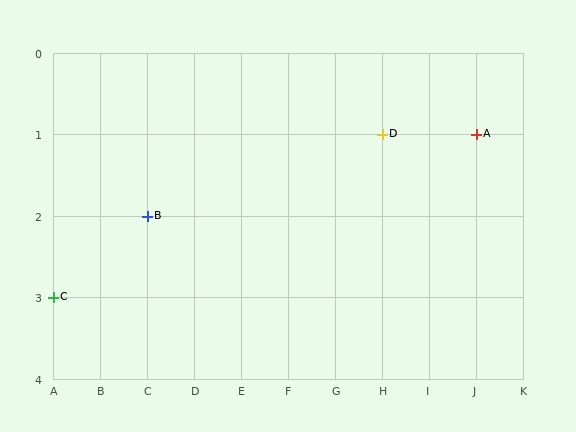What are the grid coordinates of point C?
Point C is at grid coordinates (A, 3).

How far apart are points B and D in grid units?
Points B and D are 5 columns and 1 row apart (about 5.1 grid units diagonally).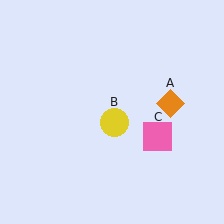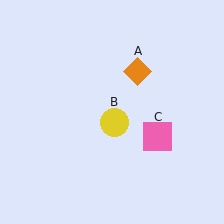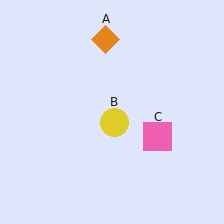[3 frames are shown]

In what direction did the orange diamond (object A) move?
The orange diamond (object A) moved up and to the left.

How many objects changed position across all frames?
1 object changed position: orange diamond (object A).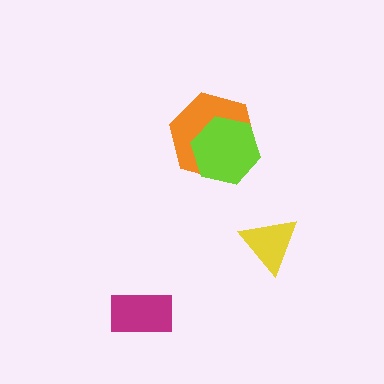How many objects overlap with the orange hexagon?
1 object overlaps with the orange hexagon.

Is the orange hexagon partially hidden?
Yes, it is partially covered by another shape.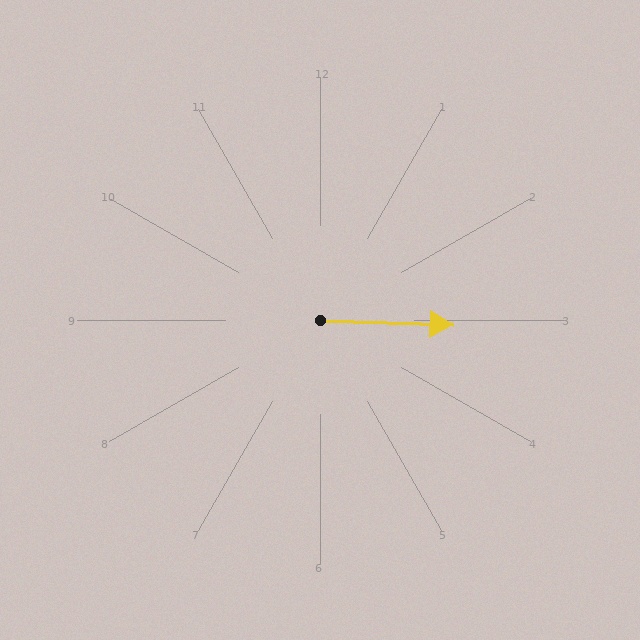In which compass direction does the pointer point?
East.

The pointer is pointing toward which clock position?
Roughly 3 o'clock.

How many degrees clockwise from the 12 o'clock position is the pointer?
Approximately 92 degrees.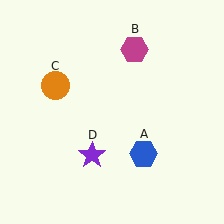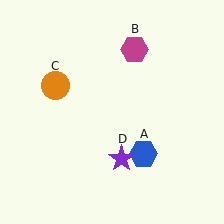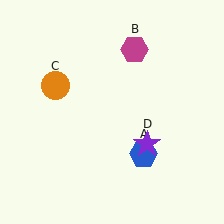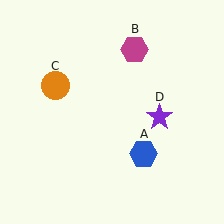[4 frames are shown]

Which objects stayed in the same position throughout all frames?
Blue hexagon (object A) and magenta hexagon (object B) and orange circle (object C) remained stationary.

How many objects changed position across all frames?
1 object changed position: purple star (object D).